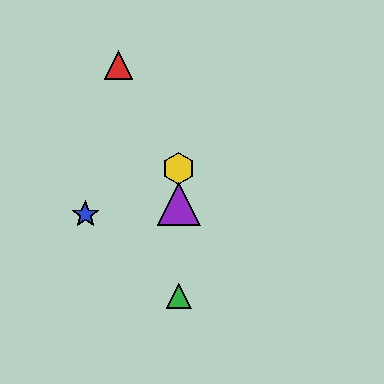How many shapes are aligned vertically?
3 shapes (the green triangle, the yellow hexagon, the purple triangle) are aligned vertically.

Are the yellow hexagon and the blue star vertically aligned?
No, the yellow hexagon is at x≈179 and the blue star is at x≈85.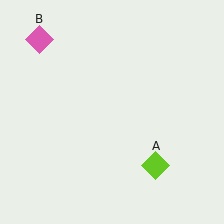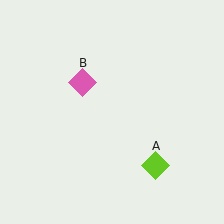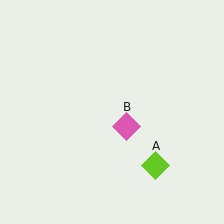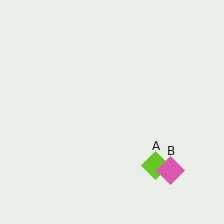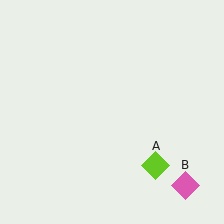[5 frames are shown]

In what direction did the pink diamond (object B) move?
The pink diamond (object B) moved down and to the right.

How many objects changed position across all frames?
1 object changed position: pink diamond (object B).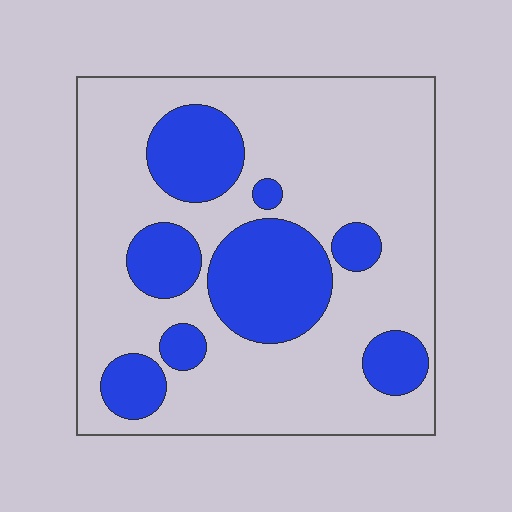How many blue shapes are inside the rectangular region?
8.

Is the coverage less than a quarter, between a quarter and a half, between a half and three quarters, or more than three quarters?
Between a quarter and a half.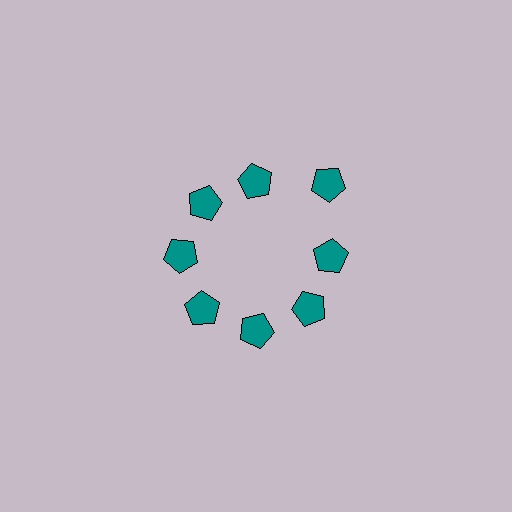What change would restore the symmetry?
The symmetry would be restored by moving it inward, back onto the ring so that all 8 pentagons sit at equal angles and equal distance from the center.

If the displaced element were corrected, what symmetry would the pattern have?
It would have 8-fold rotational symmetry — the pattern would map onto itself every 45 degrees.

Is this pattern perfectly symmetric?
No. The 8 teal pentagons are arranged in a ring, but one element near the 2 o'clock position is pushed outward from the center, breaking the 8-fold rotational symmetry.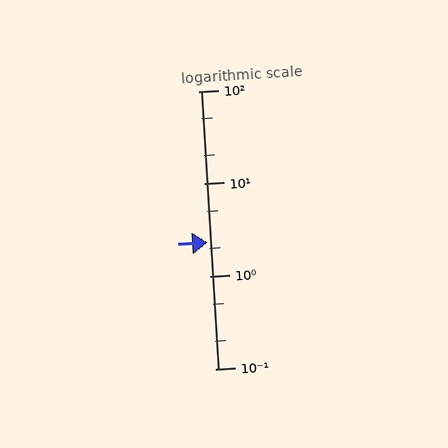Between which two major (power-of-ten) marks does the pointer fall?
The pointer is between 1 and 10.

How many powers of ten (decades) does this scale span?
The scale spans 3 decades, from 0.1 to 100.